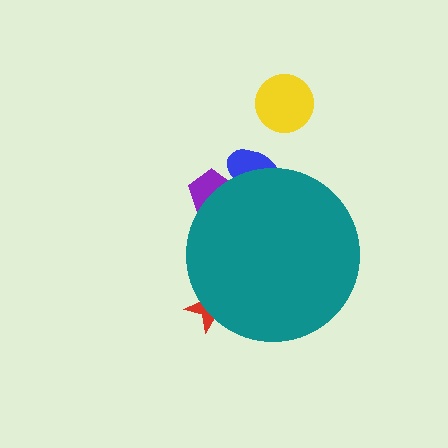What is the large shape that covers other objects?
A teal circle.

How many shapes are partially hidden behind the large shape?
3 shapes are partially hidden.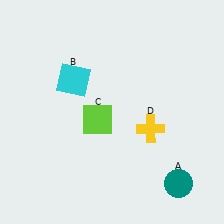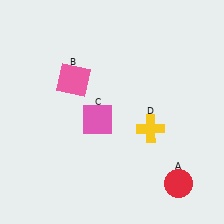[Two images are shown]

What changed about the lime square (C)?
In Image 1, C is lime. In Image 2, it changed to pink.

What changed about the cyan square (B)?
In Image 1, B is cyan. In Image 2, it changed to pink.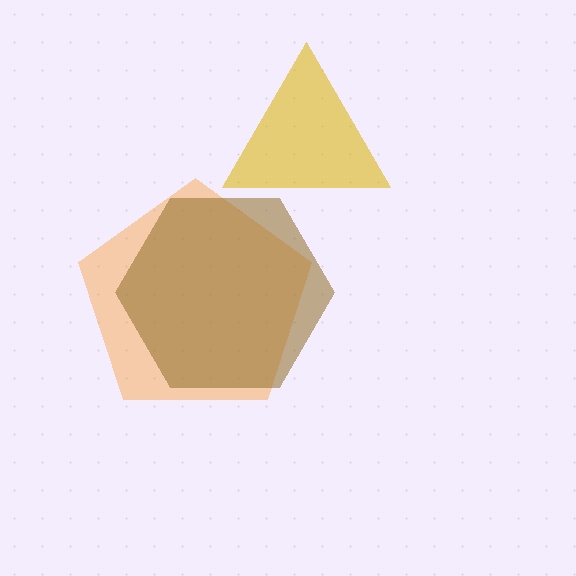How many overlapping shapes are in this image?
There are 3 overlapping shapes in the image.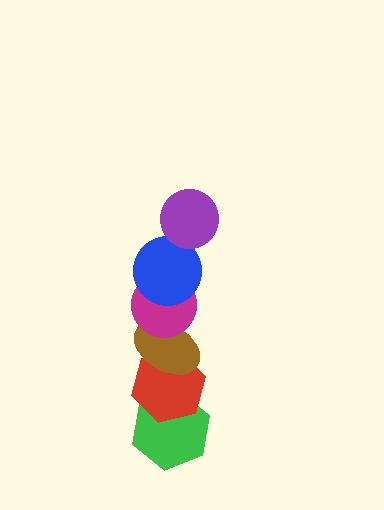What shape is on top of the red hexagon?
The brown ellipse is on top of the red hexagon.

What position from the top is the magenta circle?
The magenta circle is 3rd from the top.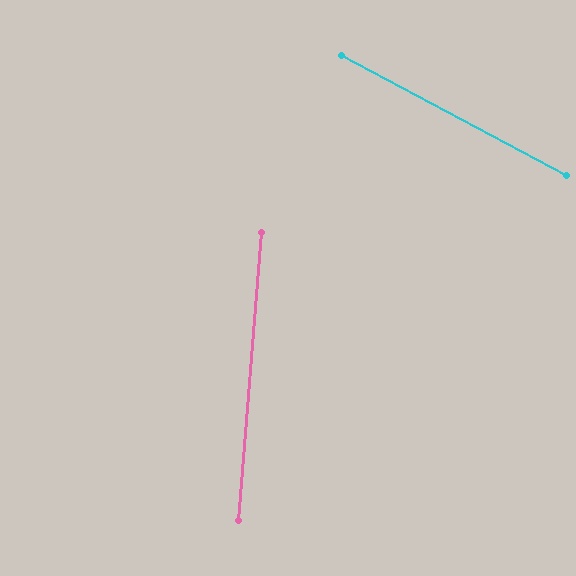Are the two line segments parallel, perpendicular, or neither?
Neither parallel nor perpendicular — they differ by about 67°.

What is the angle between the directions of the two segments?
Approximately 67 degrees.